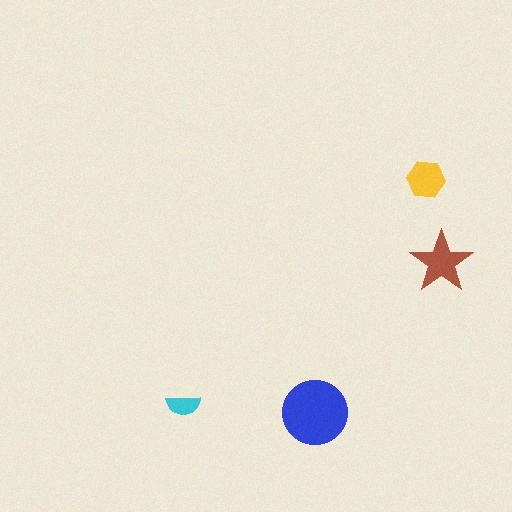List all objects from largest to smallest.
The blue circle, the brown star, the yellow hexagon, the cyan semicircle.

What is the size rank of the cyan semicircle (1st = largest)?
4th.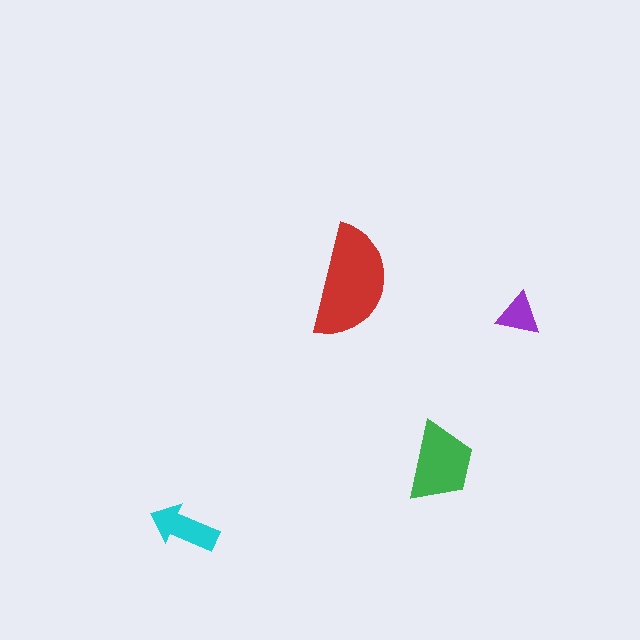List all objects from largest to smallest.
The red semicircle, the green trapezoid, the cyan arrow, the purple triangle.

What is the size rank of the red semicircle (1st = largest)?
1st.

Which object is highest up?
The red semicircle is topmost.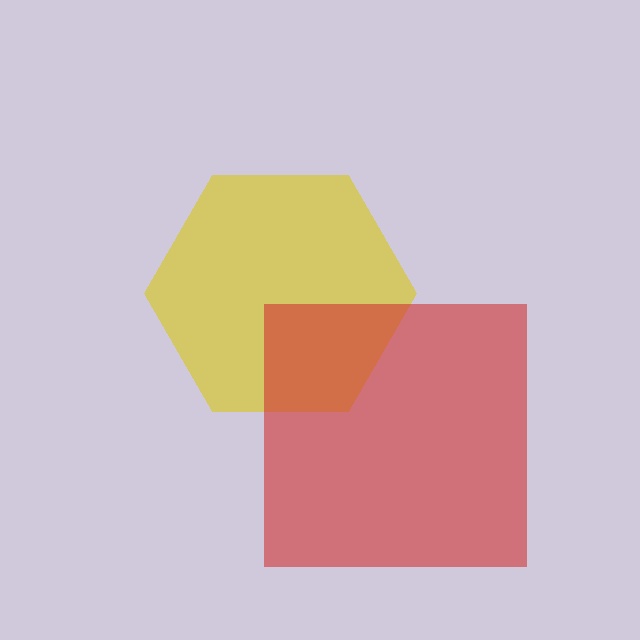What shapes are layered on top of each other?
The layered shapes are: a yellow hexagon, a red square.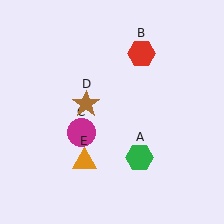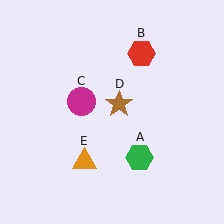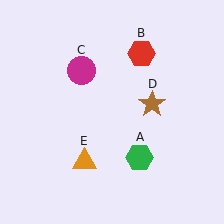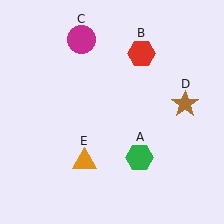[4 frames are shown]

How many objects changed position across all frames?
2 objects changed position: magenta circle (object C), brown star (object D).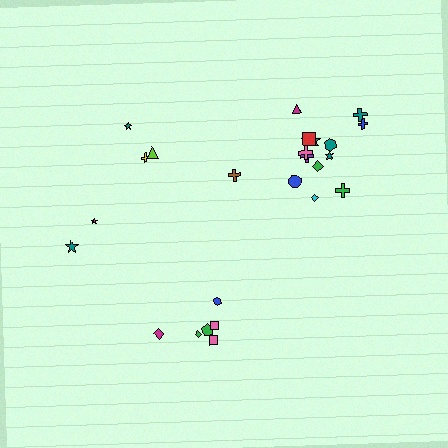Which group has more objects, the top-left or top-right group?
The top-right group.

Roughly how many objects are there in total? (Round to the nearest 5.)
Roughly 25 objects in total.